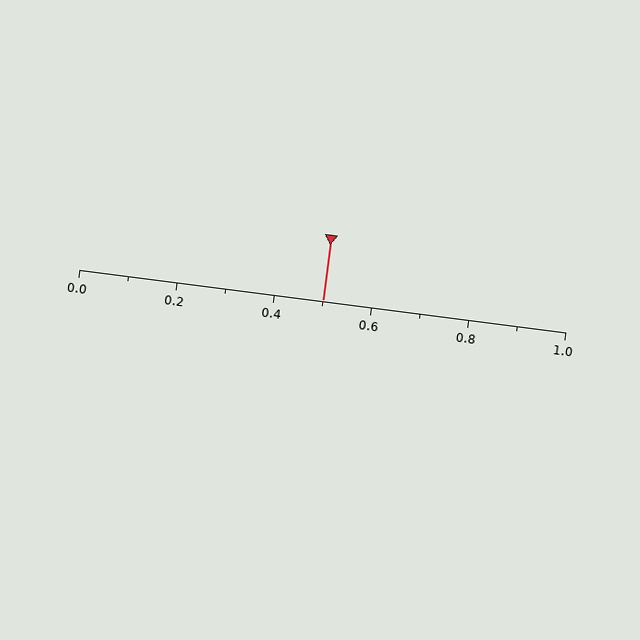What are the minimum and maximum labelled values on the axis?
The axis runs from 0.0 to 1.0.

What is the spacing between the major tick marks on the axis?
The major ticks are spaced 0.2 apart.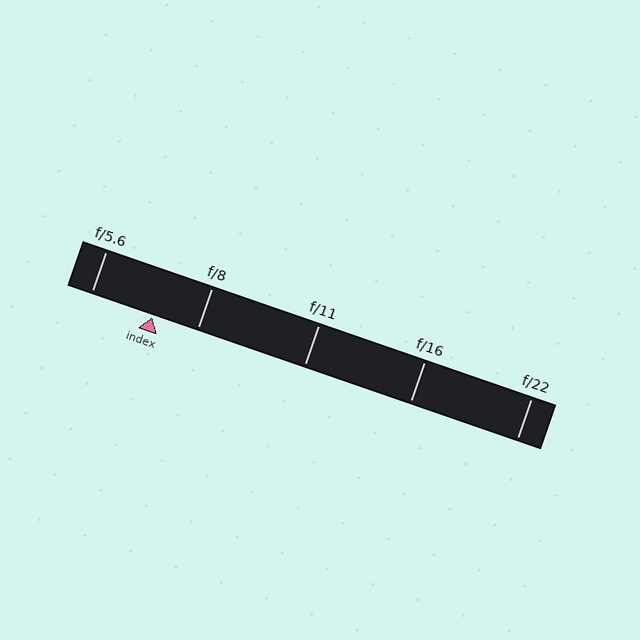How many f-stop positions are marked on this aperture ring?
There are 5 f-stop positions marked.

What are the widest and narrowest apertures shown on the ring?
The widest aperture shown is f/5.6 and the narrowest is f/22.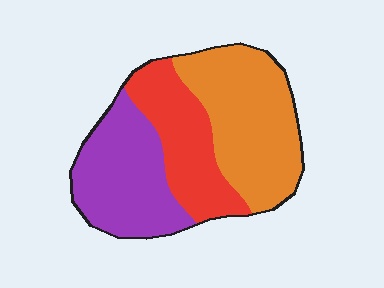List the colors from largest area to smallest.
From largest to smallest: orange, purple, red.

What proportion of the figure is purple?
Purple takes up about one third (1/3) of the figure.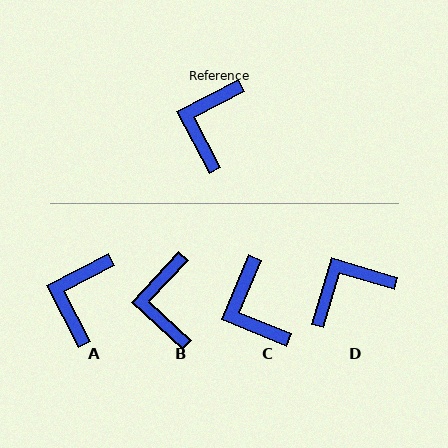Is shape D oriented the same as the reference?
No, it is off by about 44 degrees.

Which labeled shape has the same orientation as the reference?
A.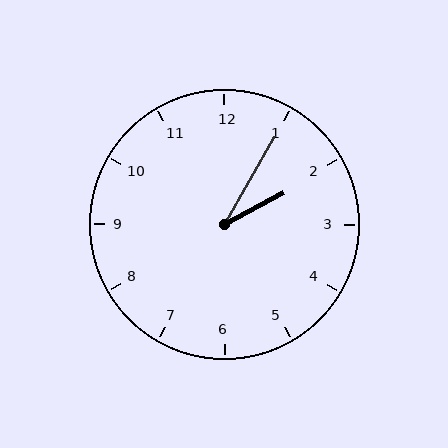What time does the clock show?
2:05.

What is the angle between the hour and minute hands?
Approximately 32 degrees.